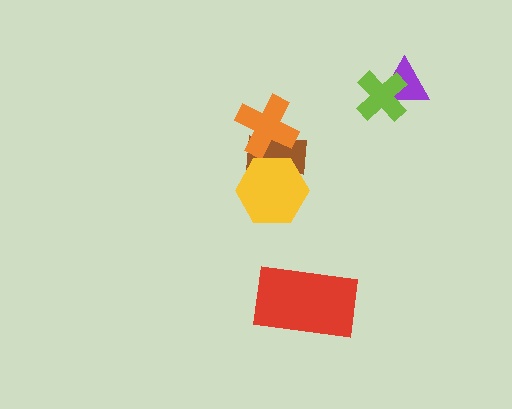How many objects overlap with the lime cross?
1 object overlaps with the lime cross.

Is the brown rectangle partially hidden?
Yes, it is partially covered by another shape.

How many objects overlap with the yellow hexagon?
1 object overlaps with the yellow hexagon.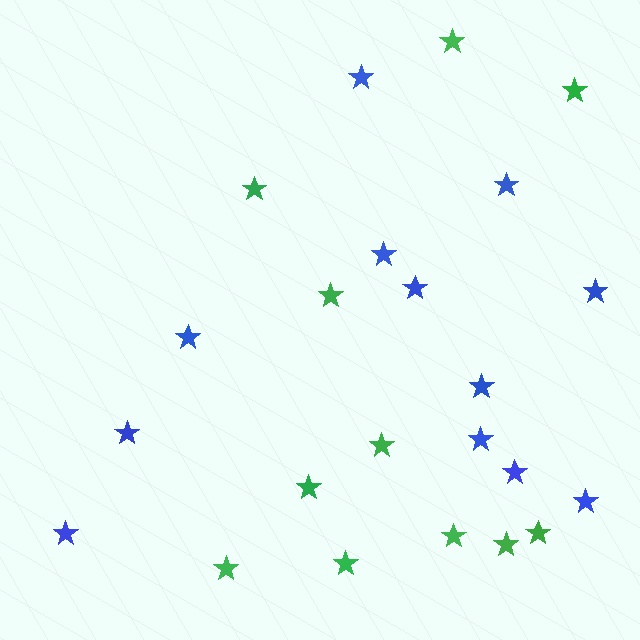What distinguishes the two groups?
There are 2 groups: one group of blue stars (12) and one group of green stars (11).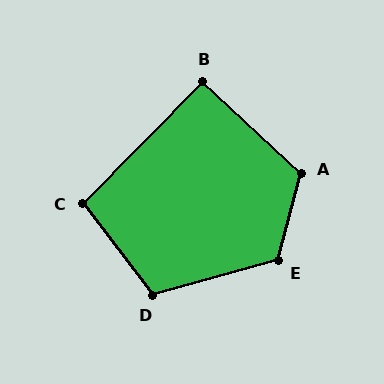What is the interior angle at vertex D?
Approximately 112 degrees (obtuse).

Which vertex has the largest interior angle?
E, at approximately 120 degrees.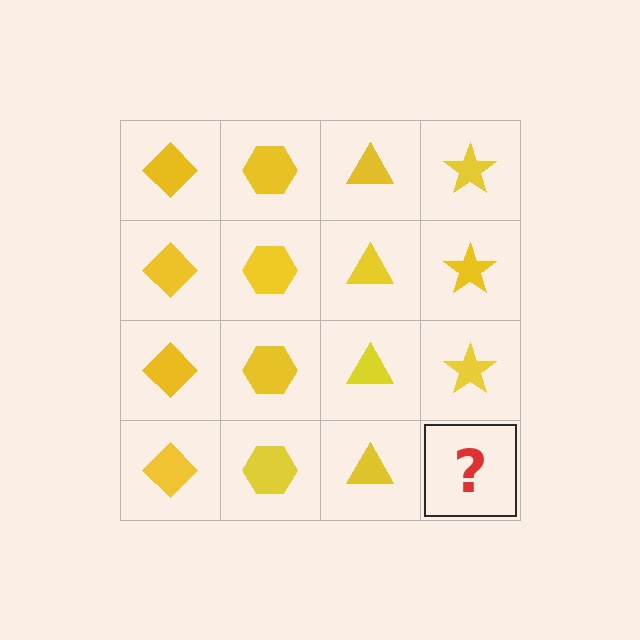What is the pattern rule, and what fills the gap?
The rule is that each column has a consistent shape. The gap should be filled with a yellow star.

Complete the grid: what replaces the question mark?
The question mark should be replaced with a yellow star.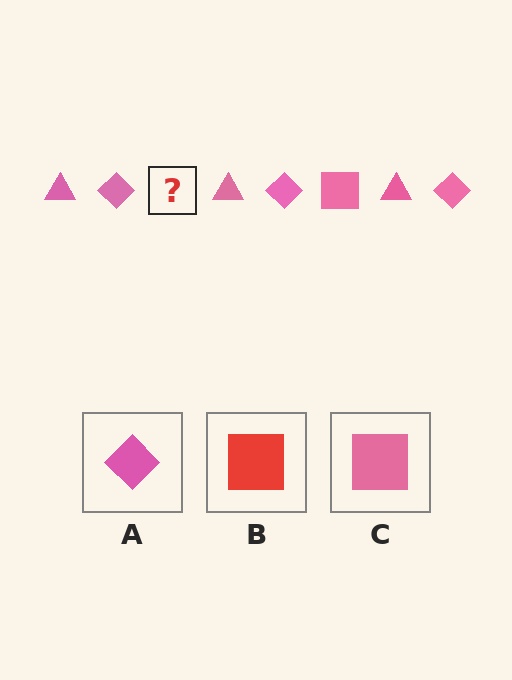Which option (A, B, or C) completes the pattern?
C.